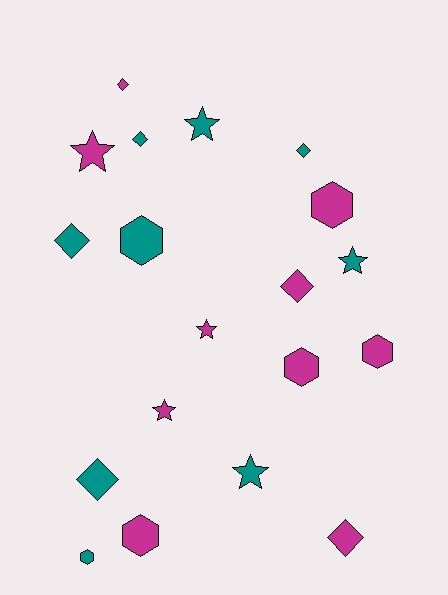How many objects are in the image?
There are 19 objects.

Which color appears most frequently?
Magenta, with 10 objects.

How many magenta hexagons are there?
There are 4 magenta hexagons.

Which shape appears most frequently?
Diamond, with 7 objects.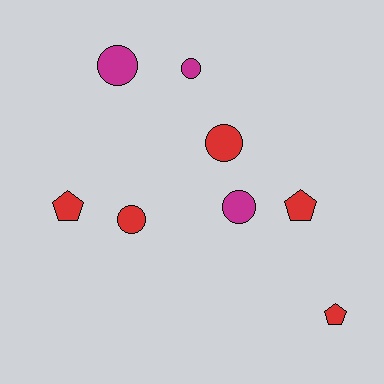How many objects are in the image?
There are 8 objects.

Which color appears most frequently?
Red, with 5 objects.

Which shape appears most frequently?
Circle, with 5 objects.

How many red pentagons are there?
There are 3 red pentagons.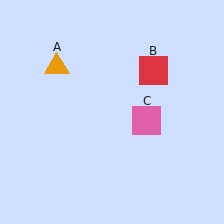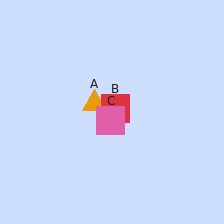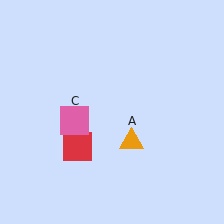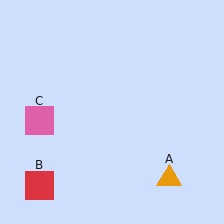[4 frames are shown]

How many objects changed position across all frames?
3 objects changed position: orange triangle (object A), red square (object B), pink square (object C).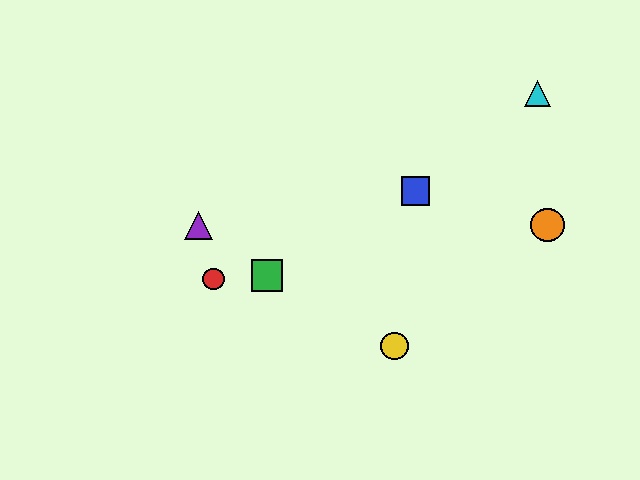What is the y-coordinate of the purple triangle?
The purple triangle is at y≈225.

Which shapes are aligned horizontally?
The purple triangle, the orange circle are aligned horizontally.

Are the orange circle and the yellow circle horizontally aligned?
No, the orange circle is at y≈225 and the yellow circle is at y≈346.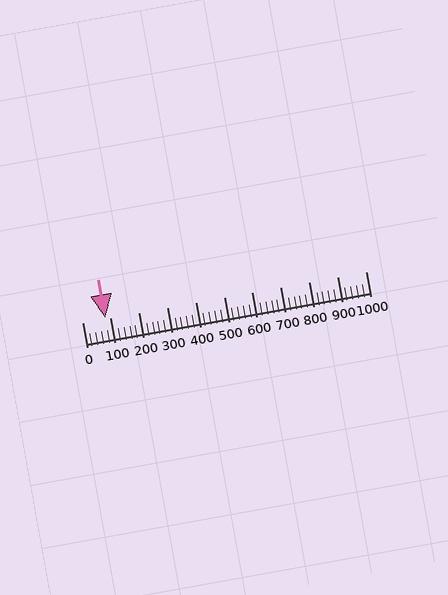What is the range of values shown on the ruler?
The ruler shows values from 0 to 1000.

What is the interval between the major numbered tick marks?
The major tick marks are spaced 100 units apart.